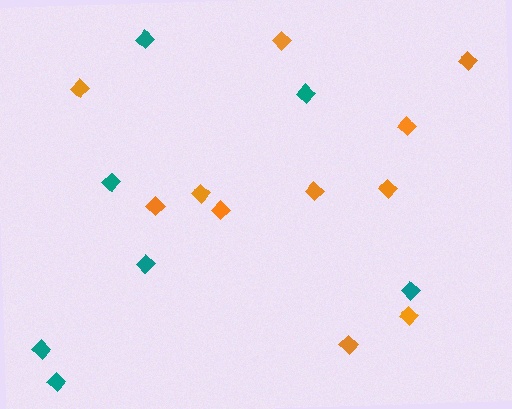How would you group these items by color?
There are 2 groups: one group of teal diamonds (7) and one group of orange diamonds (11).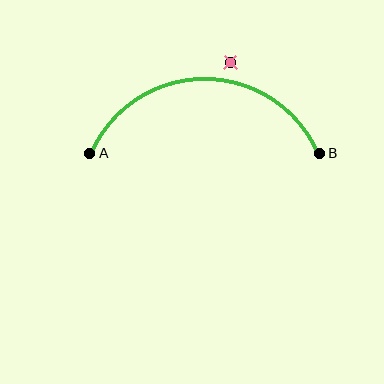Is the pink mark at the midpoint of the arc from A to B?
No — the pink mark does not lie on the arc at all. It sits slightly outside the curve.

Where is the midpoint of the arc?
The arc midpoint is the point on the curve farthest from the straight line joining A and B. It sits above that line.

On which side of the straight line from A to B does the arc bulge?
The arc bulges above the straight line connecting A and B.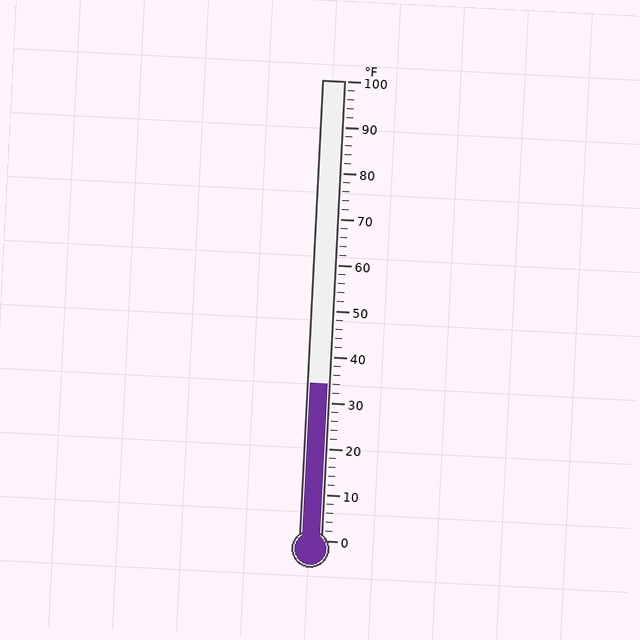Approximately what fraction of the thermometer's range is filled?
The thermometer is filled to approximately 35% of its range.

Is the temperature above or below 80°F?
The temperature is below 80°F.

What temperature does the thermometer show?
The thermometer shows approximately 34°F.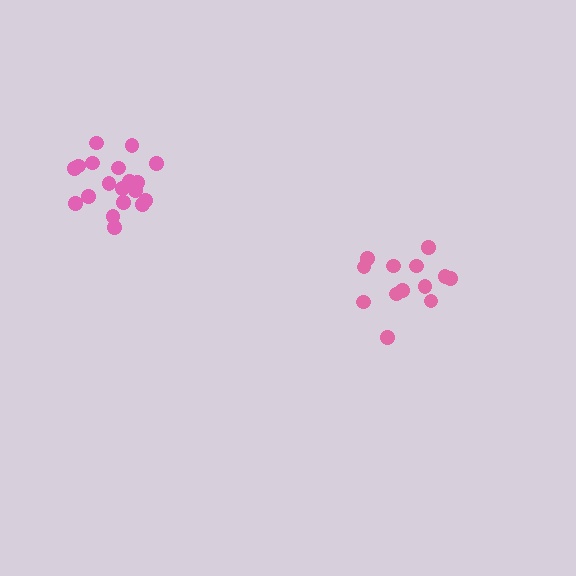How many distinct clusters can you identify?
There are 2 distinct clusters.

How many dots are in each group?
Group 1: 19 dots, Group 2: 13 dots (32 total).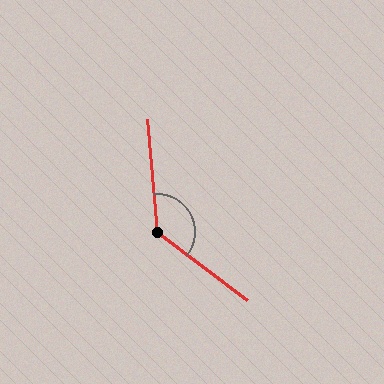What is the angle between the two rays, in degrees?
Approximately 132 degrees.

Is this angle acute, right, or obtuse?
It is obtuse.